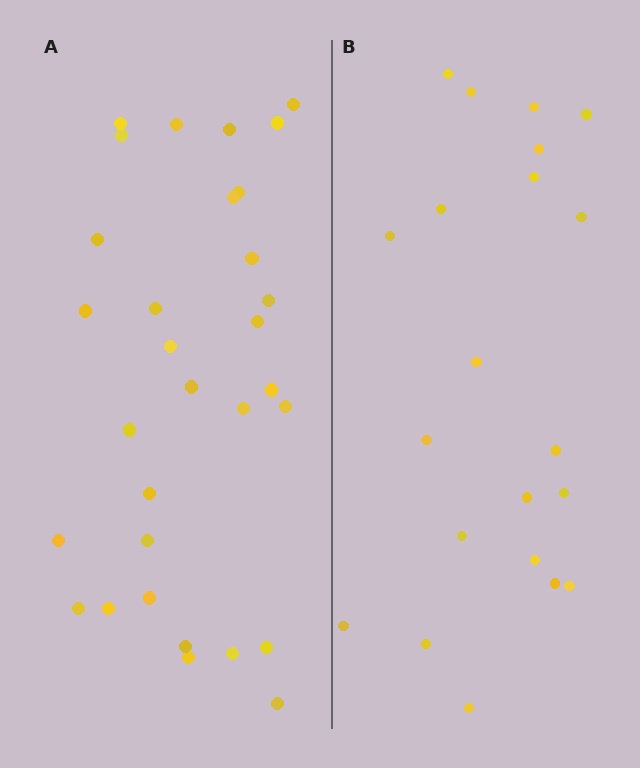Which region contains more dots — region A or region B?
Region A (the left region) has more dots.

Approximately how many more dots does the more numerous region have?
Region A has roughly 10 or so more dots than region B.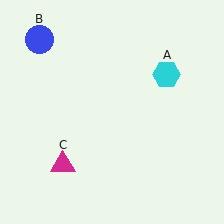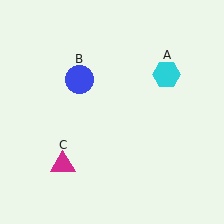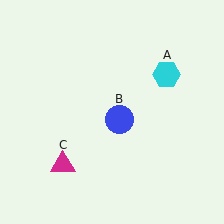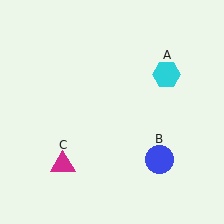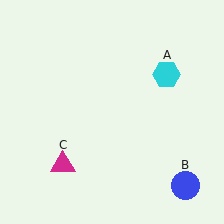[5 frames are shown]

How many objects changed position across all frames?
1 object changed position: blue circle (object B).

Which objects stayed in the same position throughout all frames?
Cyan hexagon (object A) and magenta triangle (object C) remained stationary.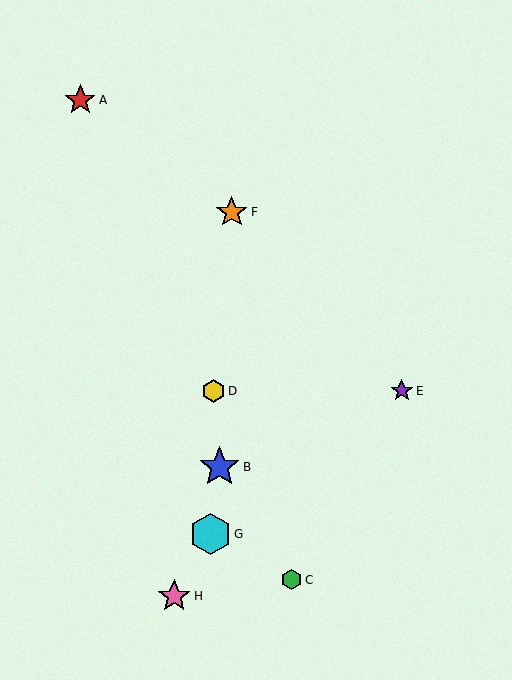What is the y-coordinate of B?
Object B is at y≈467.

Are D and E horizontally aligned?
Yes, both are at y≈391.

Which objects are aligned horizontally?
Objects D, E are aligned horizontally.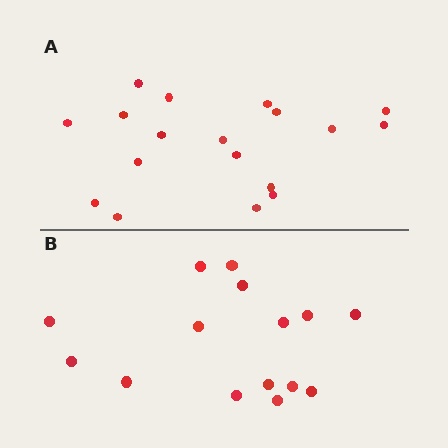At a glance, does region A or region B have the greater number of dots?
Region A (the top region) has more dots.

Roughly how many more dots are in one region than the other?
Region A has just a few more — roughly 2 or 3 more dots than region B.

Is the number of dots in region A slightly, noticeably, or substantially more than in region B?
Region A has only slightly more — the two regions are fairly close. The ratio is roughly 1.2 to 1.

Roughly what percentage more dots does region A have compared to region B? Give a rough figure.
About 20% more.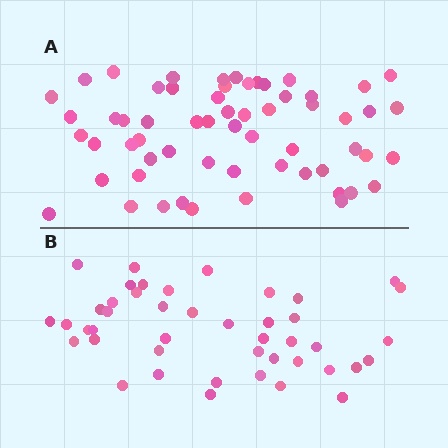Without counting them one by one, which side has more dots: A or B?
Region A (the top region) has more dots.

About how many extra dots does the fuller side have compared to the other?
Region A has approximately 15 more dots than region B.